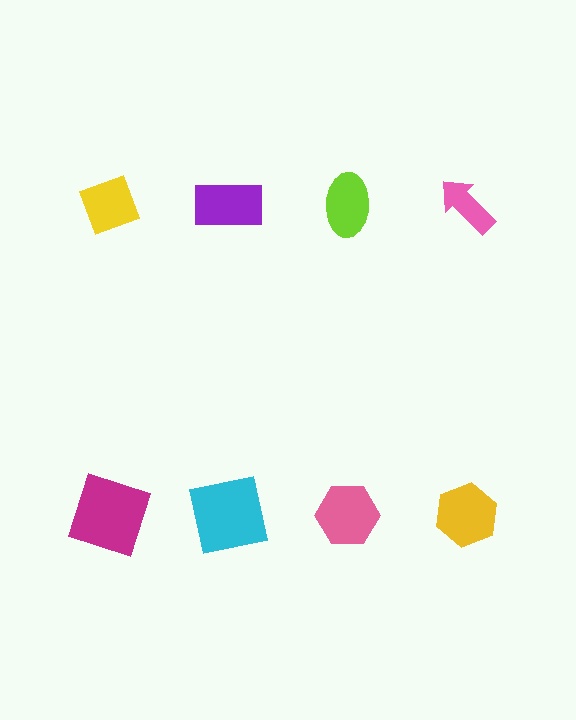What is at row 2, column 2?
A cyan square.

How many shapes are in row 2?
4 shapes.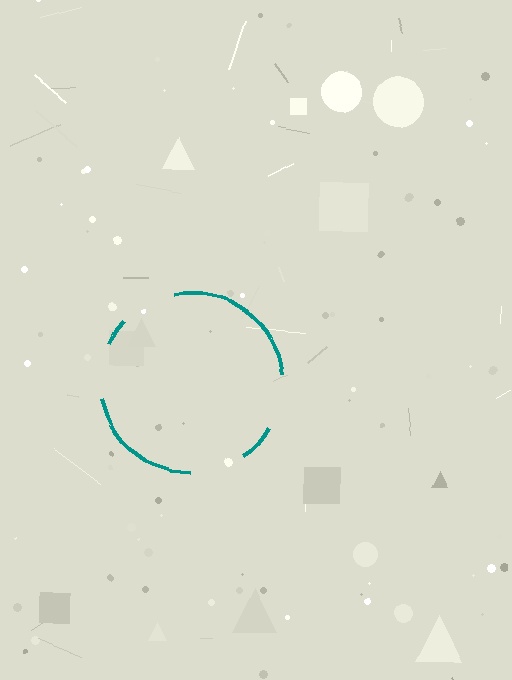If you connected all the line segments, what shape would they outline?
They would outline a circle.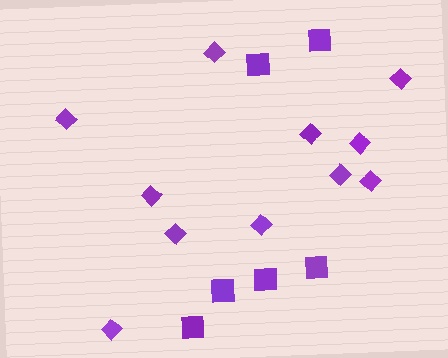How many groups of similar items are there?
There are 2 groups: one group of squares (6) and one group of diamonds (11).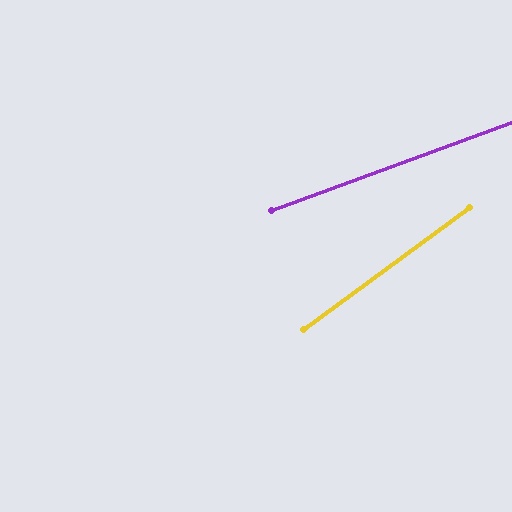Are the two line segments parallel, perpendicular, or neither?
Neither parallel nor perpendicular — they differ by about 16°.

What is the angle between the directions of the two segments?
Approximately 16 degrees.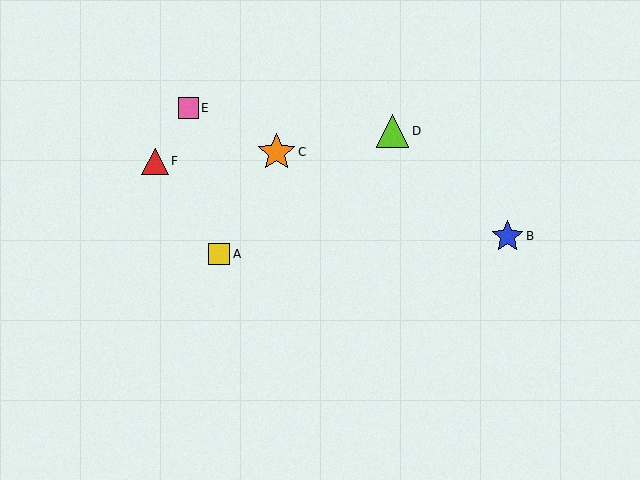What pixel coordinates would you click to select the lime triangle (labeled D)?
Click at (393, 131) to select the lime triangle D.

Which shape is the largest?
The orange star (labeled C) is the largest.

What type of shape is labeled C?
Shape C is an orange star.